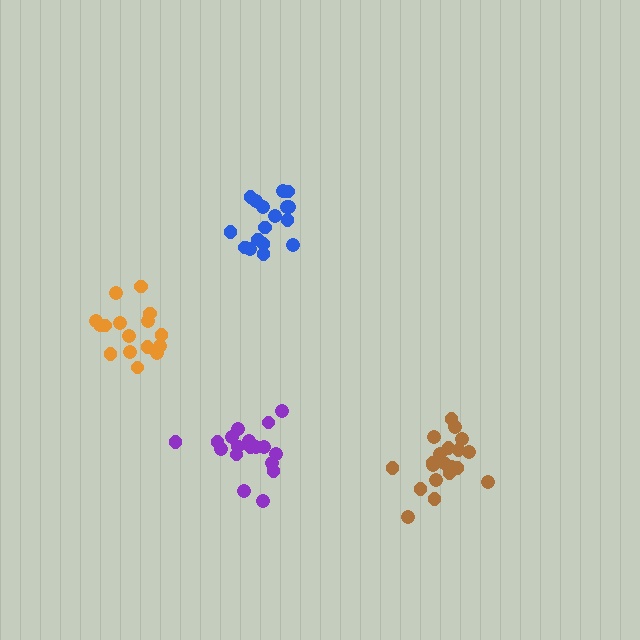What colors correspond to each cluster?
The clusters are colored: purple, orange, brown, blue.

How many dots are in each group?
Group 1: 18 dots, Group 2: 16 dots, Group 3: 20 dots, Group 4: 17 dots (71 total).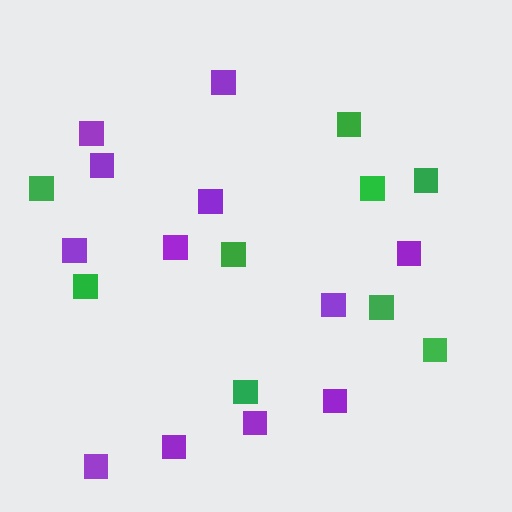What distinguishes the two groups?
There are 2 groups: one group of purple squares (12) and one group of green squares (9).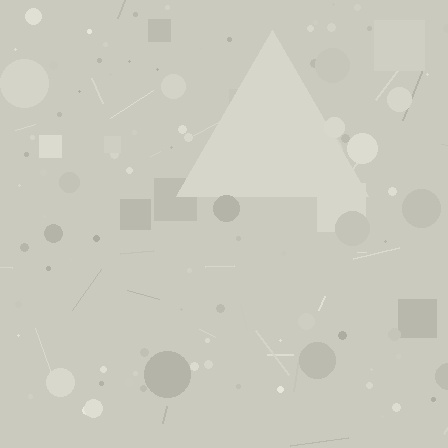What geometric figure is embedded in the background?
A triangle is embedded in the background.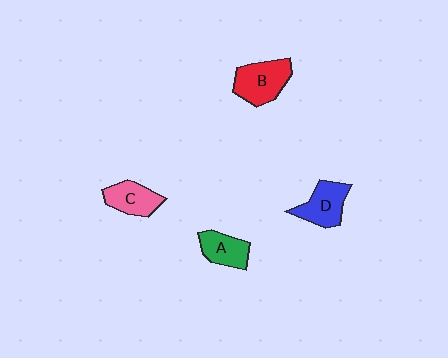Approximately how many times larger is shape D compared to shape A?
Approximately 1.2 times.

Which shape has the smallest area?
Shape A (green).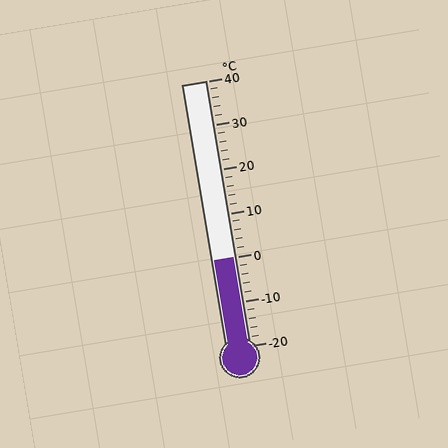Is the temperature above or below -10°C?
The temperature is above -10°C.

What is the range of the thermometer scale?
The thermometer scale ranges from -20°C to 40°C.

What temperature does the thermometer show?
The thermometer shows approximately 0°C.